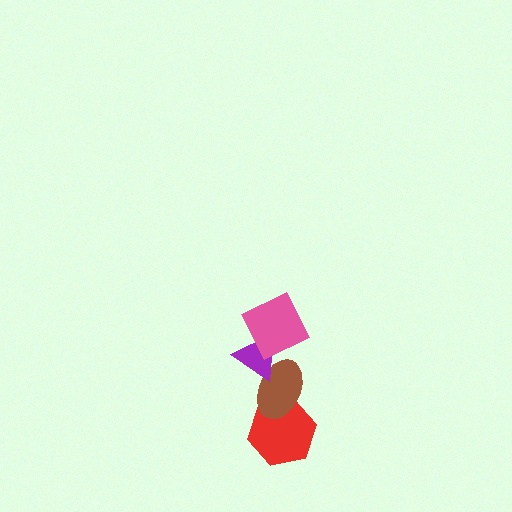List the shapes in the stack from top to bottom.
From top to bottom: the pink square, the purple triangle, the brown ellipse, the red hexagon.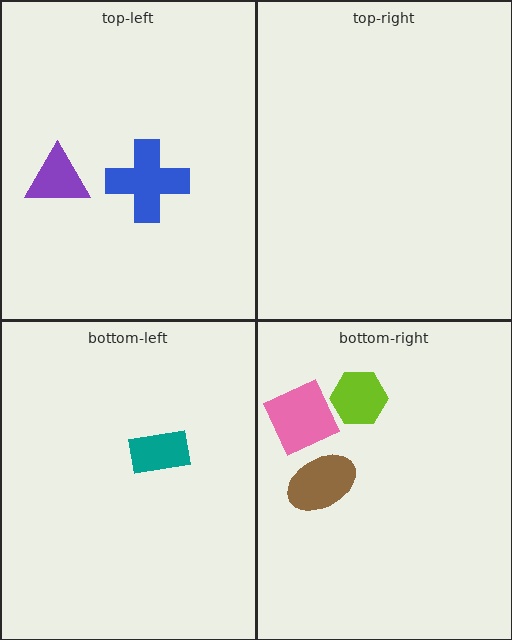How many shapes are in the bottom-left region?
1.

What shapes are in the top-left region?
The purple triangle, the blue cross.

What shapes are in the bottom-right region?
The pink square, the brown ellipse, the lime hexagon.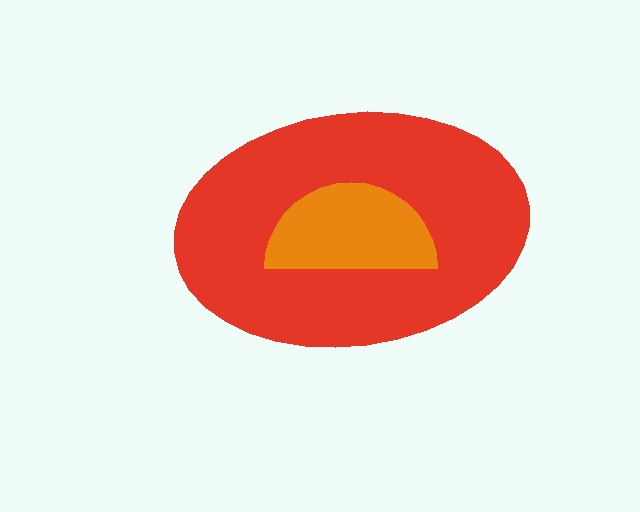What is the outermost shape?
The red ellipse.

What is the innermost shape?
The orange semicircle.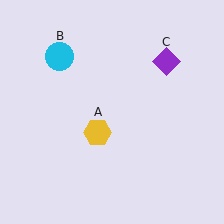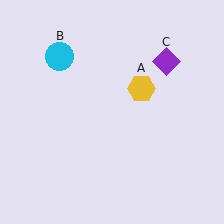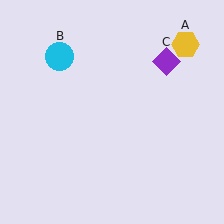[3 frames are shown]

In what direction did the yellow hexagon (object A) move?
The yellow hexagon (object A) moved up and to the right.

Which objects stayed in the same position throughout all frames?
Cyan circle (object B) and purple diamond (object C) remained stationary.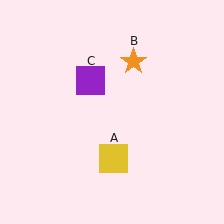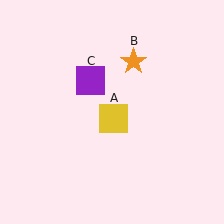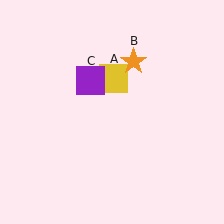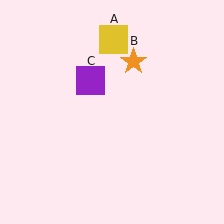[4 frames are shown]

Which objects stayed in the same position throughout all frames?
Orange star (object B) and purple square (object C) remained stationary.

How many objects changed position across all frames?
1 object changed position: yellow square (object A).